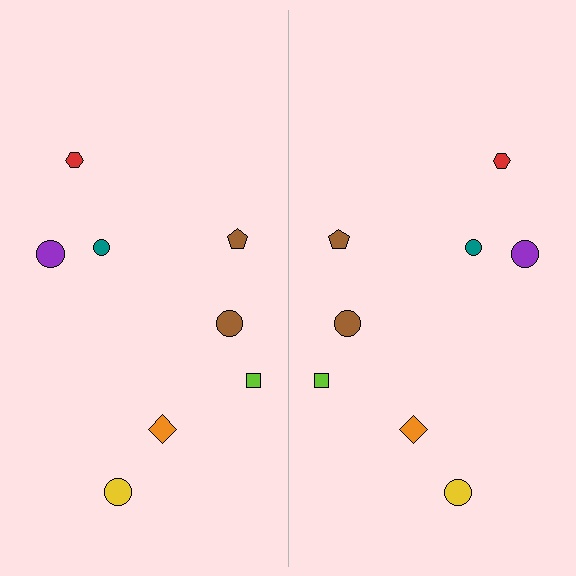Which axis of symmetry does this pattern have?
The pattern has a vertical axis of symmetry running through the center of the image.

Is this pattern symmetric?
Yes, this pattern has bilateral (reflection) symmetry.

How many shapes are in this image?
There are 16 shapes in this image.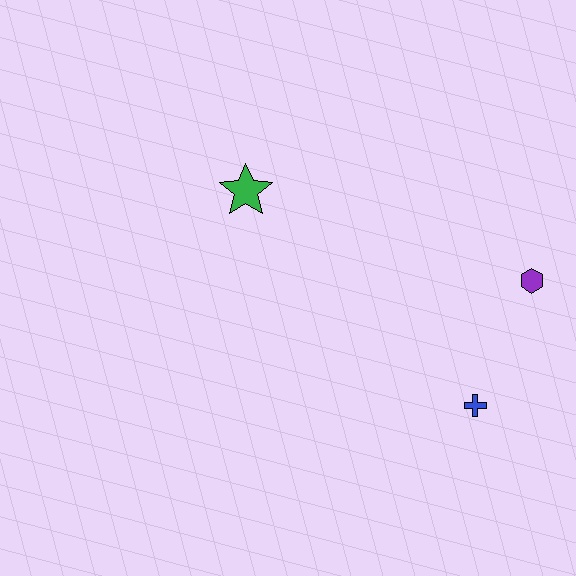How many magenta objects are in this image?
There are no magenta objects.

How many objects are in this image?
There are 3 objects.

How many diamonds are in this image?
There are no diamonds.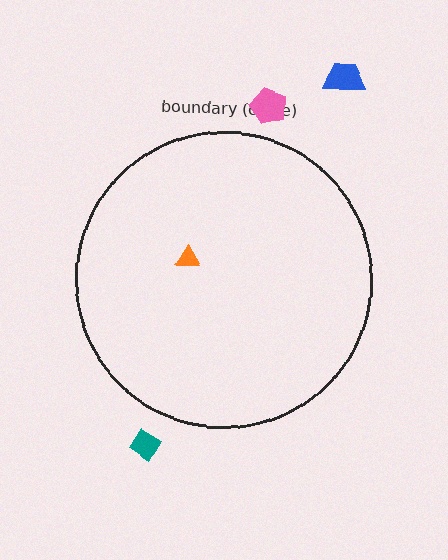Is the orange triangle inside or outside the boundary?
Inside.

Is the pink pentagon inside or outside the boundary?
Outside.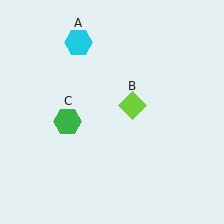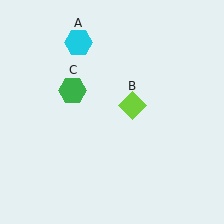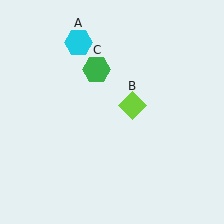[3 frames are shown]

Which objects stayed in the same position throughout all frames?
Cyan hexagon (object A) and lime diamond (object B) remained stationary.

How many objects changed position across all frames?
1 object changed position: green hexagon (object C).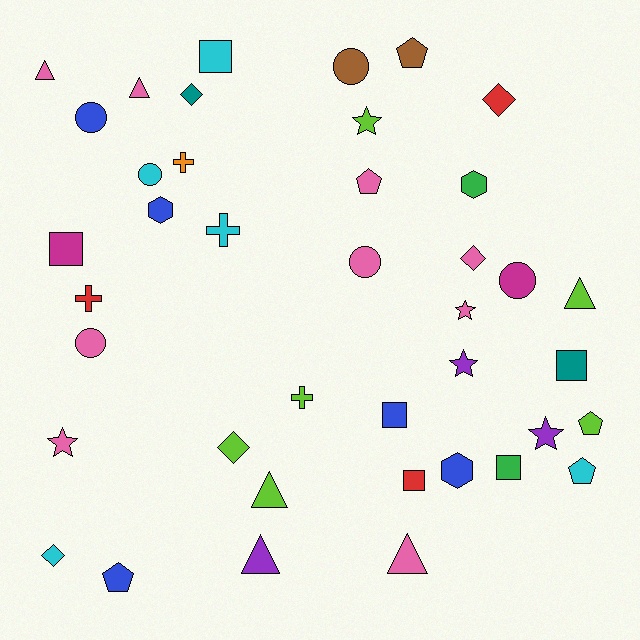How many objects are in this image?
There are 40 objects.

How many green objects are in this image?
There are 2 green objects.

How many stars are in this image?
There are 5 stars.